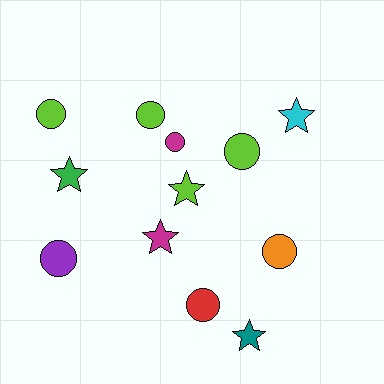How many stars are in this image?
There are 5 stars.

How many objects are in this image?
There are 12 objects.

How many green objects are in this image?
There is 1 green object.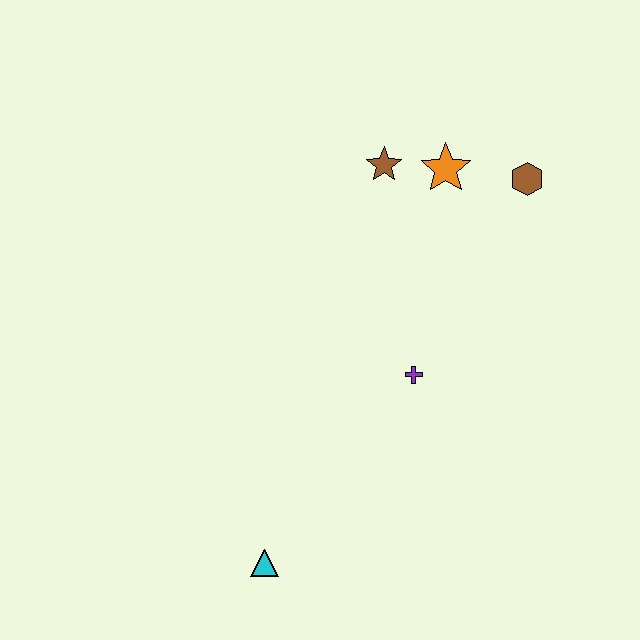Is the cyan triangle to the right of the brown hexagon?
No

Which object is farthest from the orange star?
The cyan triangle is farthest from the orange star.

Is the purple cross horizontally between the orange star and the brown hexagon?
No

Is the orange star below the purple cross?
No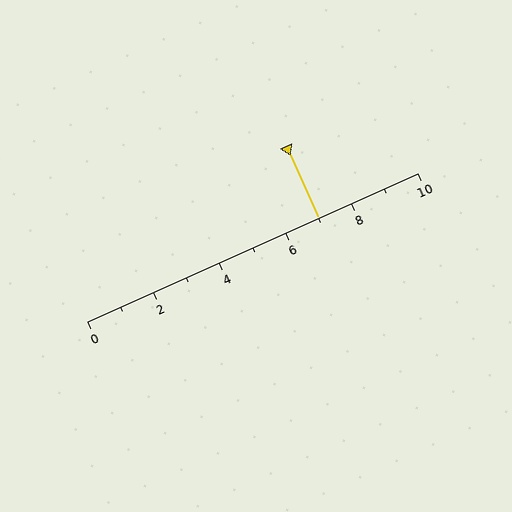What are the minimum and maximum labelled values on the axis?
The axis runs from 0 to 10.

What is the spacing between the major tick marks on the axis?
The major ticks are spaced 2 apart.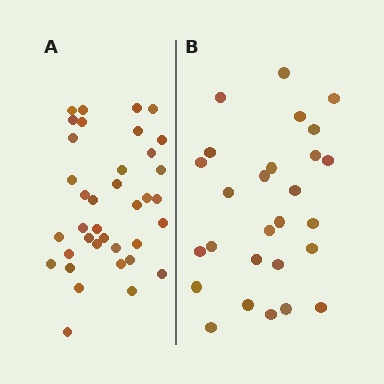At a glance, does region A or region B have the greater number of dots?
Region A (the left region) has more dots.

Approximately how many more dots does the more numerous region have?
Region A has roughly 10 or so more dots than region B.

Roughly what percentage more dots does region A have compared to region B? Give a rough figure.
About 35% more.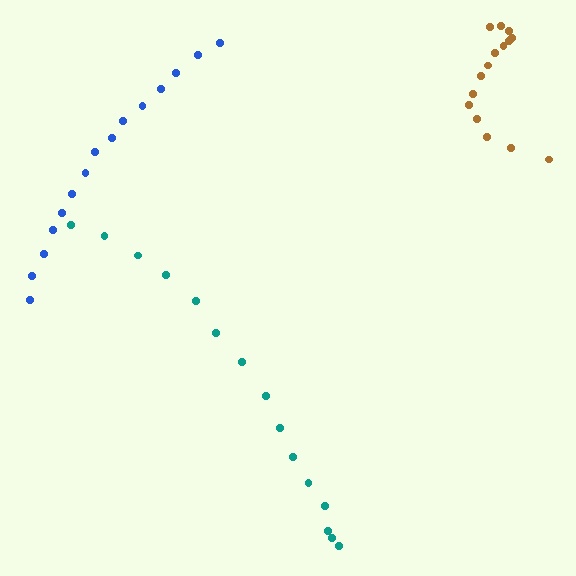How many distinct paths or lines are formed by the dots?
There are 3 distinct paths.